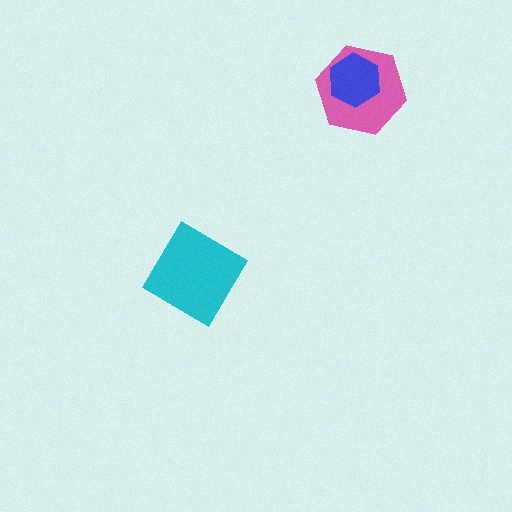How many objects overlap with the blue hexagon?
1 object overlaps with the blue hexagon.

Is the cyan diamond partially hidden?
No, no other shape covers it.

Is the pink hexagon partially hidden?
Yes, it is partially covered by another shape.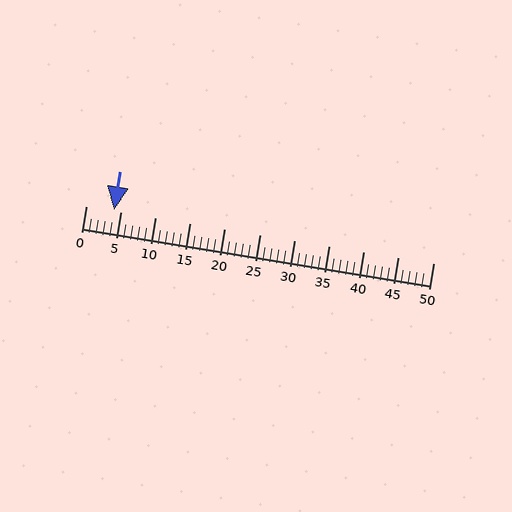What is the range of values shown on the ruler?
The ruler shows values from 0 to 50.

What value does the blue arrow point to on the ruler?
The blue arrow points to approximately 4.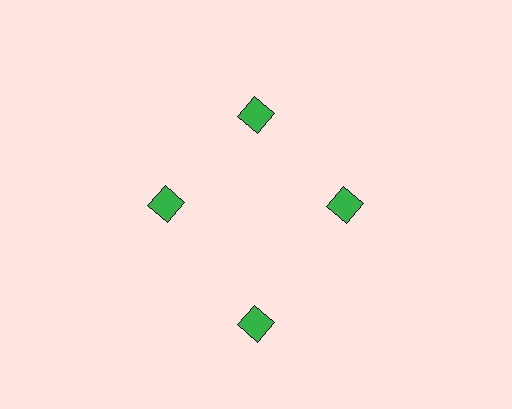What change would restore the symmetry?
The symmetry would be restored by moving it inward, back onto the ring so that all 4 diamonds sit at equal angles and equal distance from the center.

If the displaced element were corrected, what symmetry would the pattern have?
It would have 4-fold rotational symmetry — the pattern would map onto itself every 90 degrees.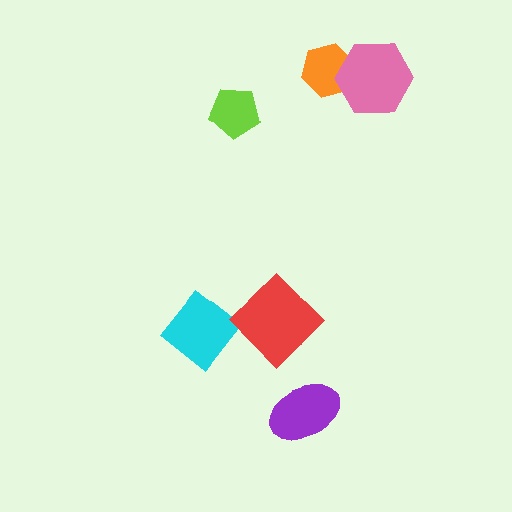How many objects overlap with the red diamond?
0 objects overlap with the red diamond.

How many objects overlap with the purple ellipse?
0 objects overlap with the purple ellipse.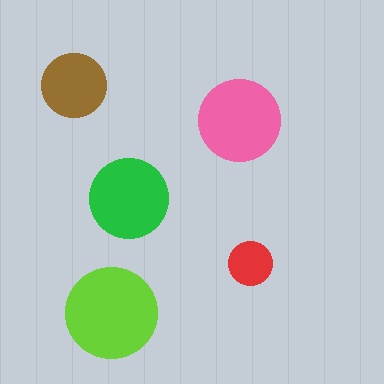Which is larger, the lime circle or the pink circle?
The lime one.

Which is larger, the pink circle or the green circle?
The pink one.